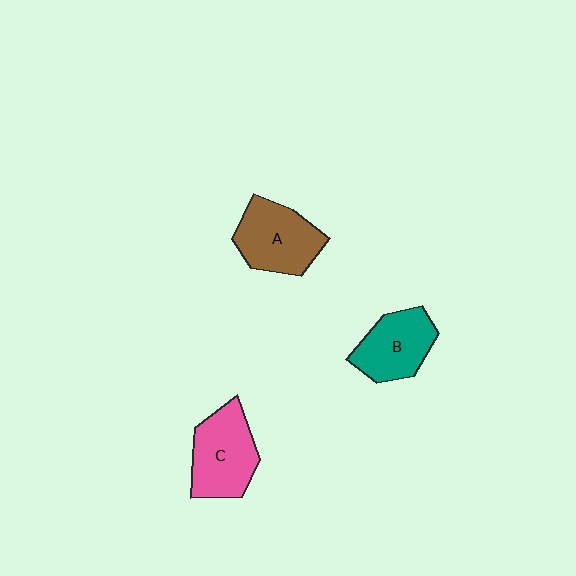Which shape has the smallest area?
Shape B (teal).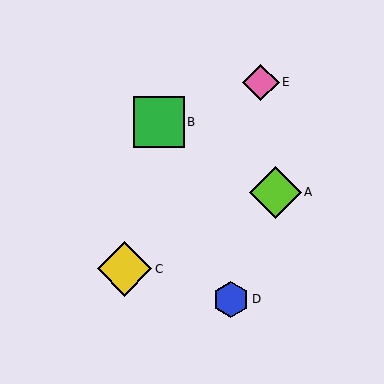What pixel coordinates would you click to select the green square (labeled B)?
Click at (159, 122) to select the green square B.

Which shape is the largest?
The yellow diamond (labeled C) is the largest.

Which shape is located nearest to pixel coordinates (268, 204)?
The lime diamond (labeled A) at (275, 192) is nearest to that location.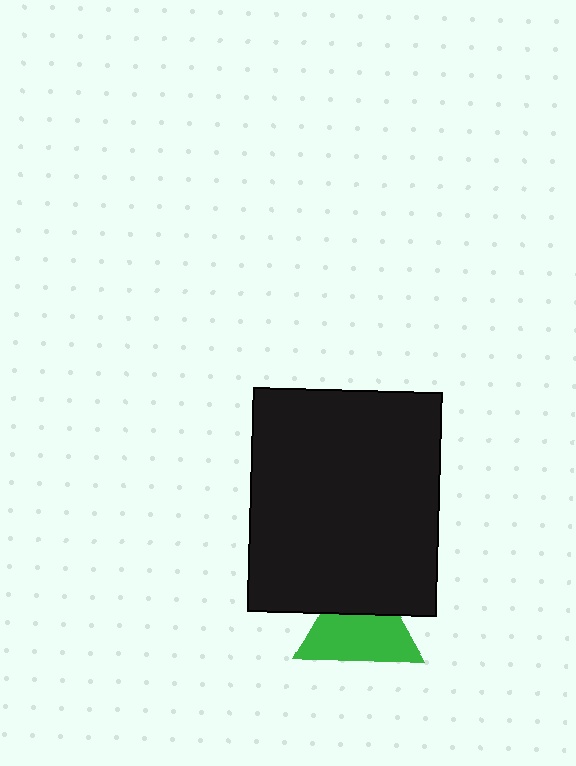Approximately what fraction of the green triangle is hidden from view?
Roughly 36% of the green triangle is hidden behind the black rectangle.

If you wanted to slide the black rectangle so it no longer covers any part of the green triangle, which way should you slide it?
Slide it up — that is the most direct way to separate the two shapes.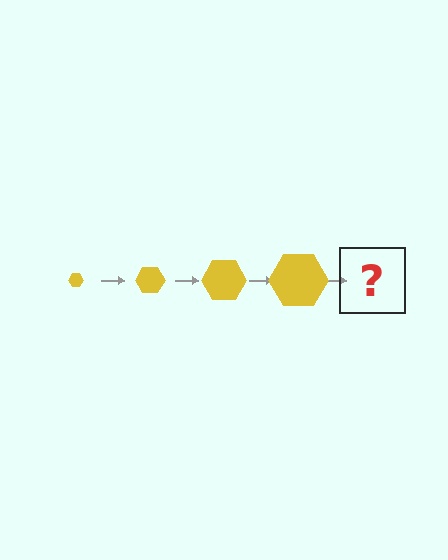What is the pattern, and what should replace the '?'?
The pattern is that the hexagon gets progressively larger each step. The '?' should be a yellow hexagon, larger than the previous one.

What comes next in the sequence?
The next element should be a yellow hexagon, larger than the previous one.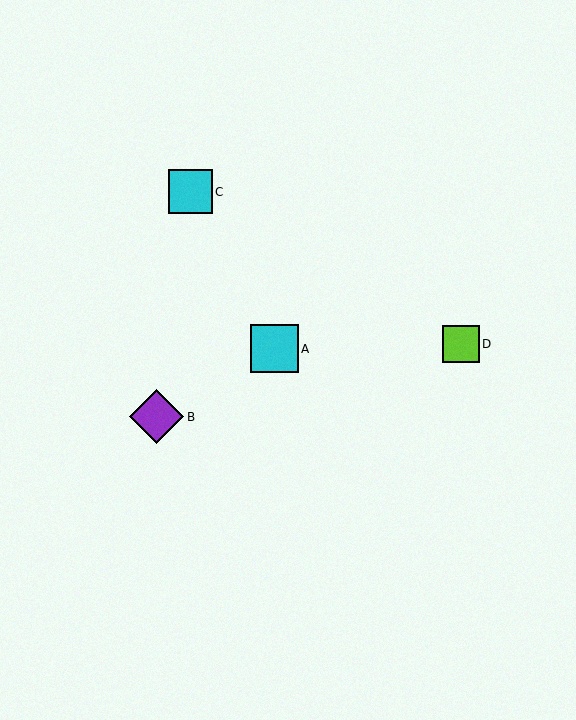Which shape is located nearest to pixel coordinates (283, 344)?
The cyan square (labeled A) at (274, 349) is nearest to that location.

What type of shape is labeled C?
Shape C is a cyan square.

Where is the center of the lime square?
The center of the lime square is at (461, 345).